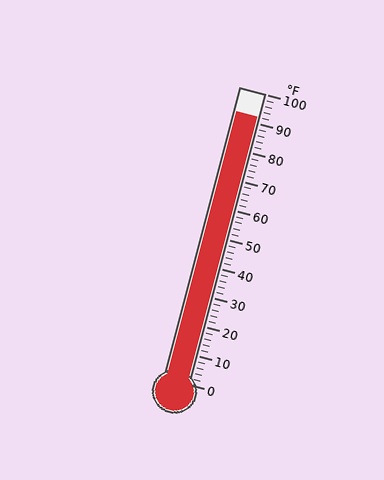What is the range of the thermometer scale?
The thermometer scale ranges from 0°F to 100°F.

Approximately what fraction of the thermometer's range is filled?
The thermometer is filled to approximately 90% of its range.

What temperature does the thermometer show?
The thermometer shows approximately 92°F.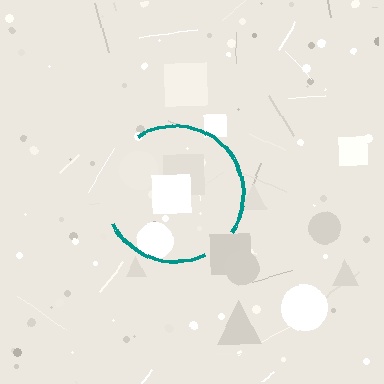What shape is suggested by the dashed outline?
The dashed outline suggests a circle.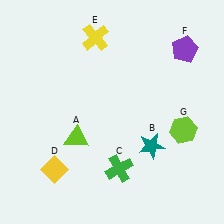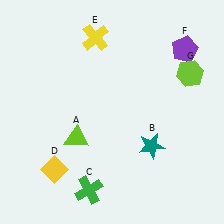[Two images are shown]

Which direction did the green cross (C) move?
The green cross (C) moved left.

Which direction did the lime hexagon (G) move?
The lime hexagon (G) moved up.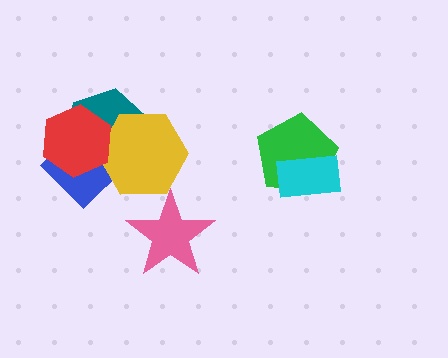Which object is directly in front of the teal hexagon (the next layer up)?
The blue diamond is directly in front of the teal hexagon.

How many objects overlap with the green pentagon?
1 object overlaps with the green pentagon.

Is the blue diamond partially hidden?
Yes, it is partially covered by another shape.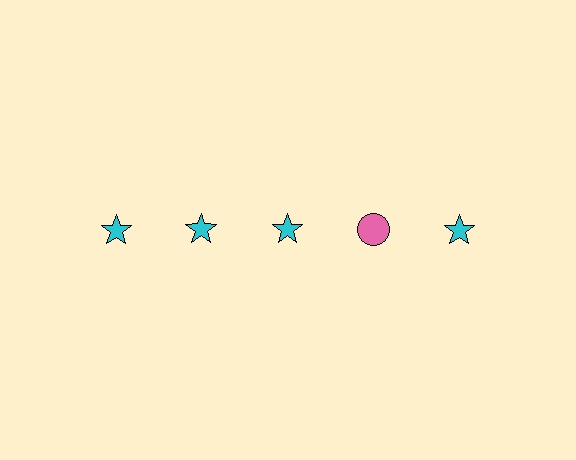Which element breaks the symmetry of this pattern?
The pink circle in the top row, second from right column breaks the symmetry. All other shapes are cyan stars.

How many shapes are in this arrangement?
There are 5 shapes arranged in a grid pattern.